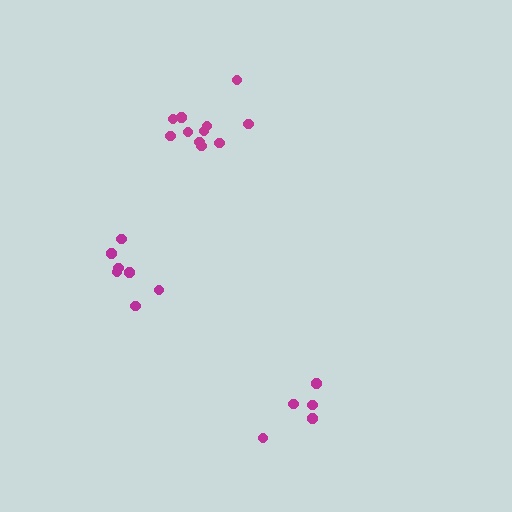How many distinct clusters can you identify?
There are 3 distinct clusters.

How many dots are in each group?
Group 1: 5 dots, Group 2: 11 dots, Group 3: 7 dots (23 total).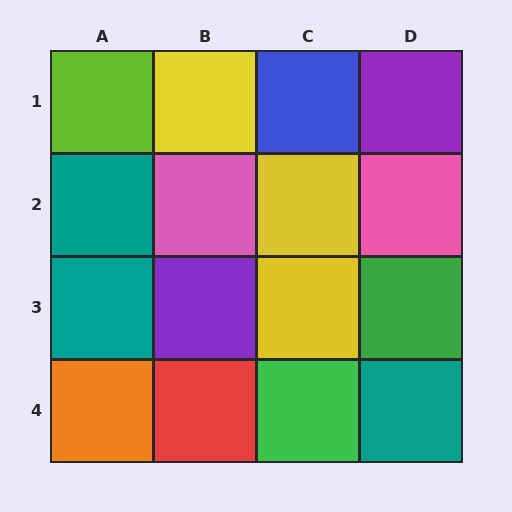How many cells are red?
1 cell is red.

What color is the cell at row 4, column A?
Orange.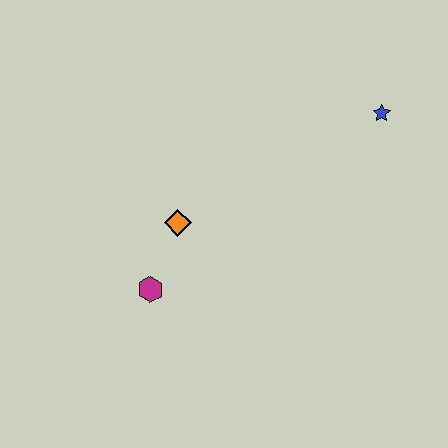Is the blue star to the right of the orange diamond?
Yes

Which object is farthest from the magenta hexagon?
The blue star is farthest from the magenta hexagon.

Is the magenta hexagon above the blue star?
No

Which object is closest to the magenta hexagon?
The orange diamond is closest to the magenta hexagon.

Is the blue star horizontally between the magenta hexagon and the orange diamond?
No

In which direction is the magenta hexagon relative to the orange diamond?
The magenta hexagon is below the orange diamond.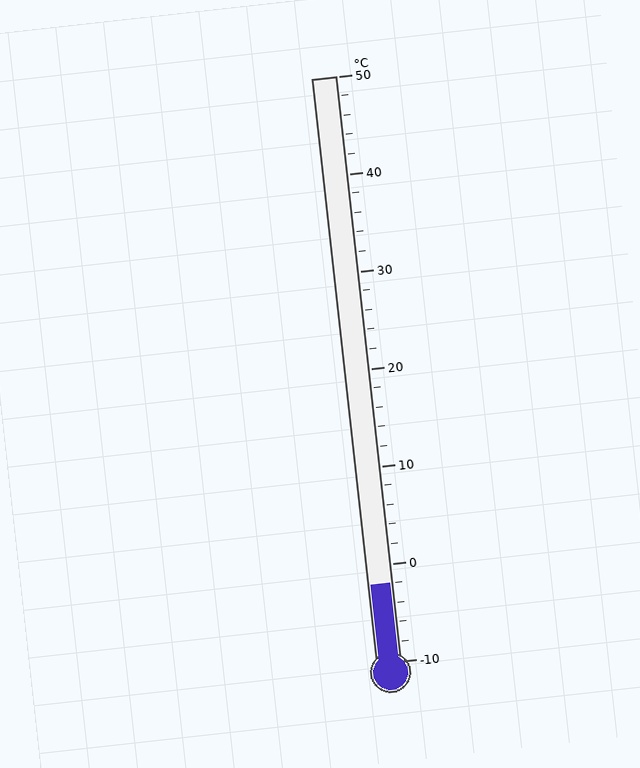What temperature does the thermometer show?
The thermometer shows approximately -2°C.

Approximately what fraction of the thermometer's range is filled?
The thermometer is filled to approximately 15% of its range.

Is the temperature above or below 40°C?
The temperature is below 40°C.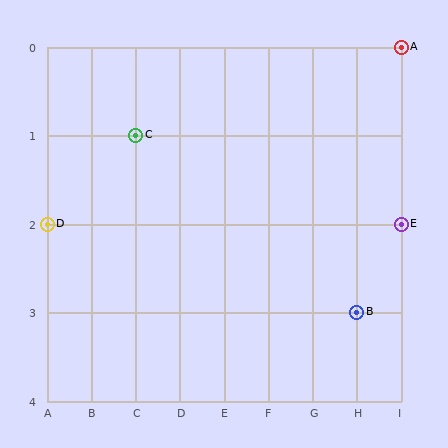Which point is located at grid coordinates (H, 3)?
Point B is at (H, 3).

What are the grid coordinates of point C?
Point C is at grid coordinates (C, 1).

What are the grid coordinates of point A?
Point A is at grid coordinates (I, 0).